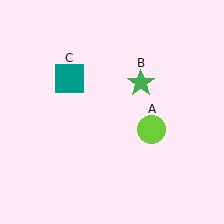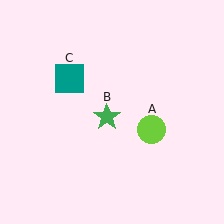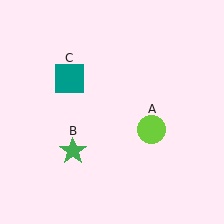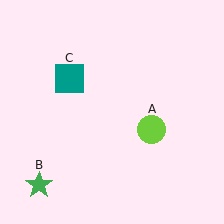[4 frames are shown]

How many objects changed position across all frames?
1 object changed position: green star (object B).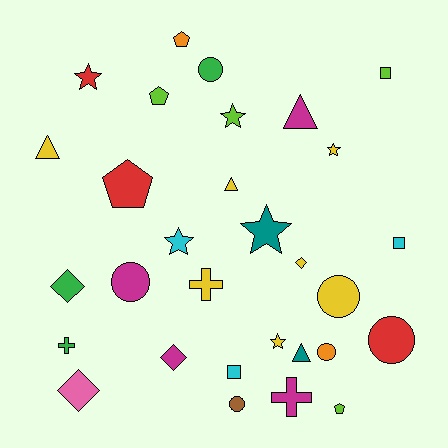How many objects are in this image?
There are 30 objects.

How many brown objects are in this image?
There is 1 brown object.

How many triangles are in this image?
There are 4 triangles.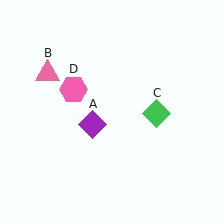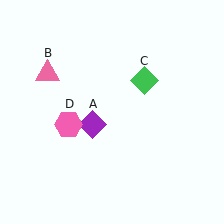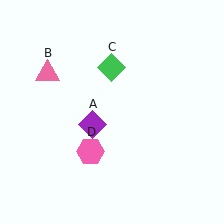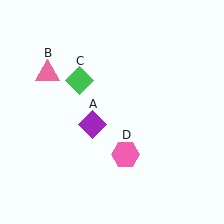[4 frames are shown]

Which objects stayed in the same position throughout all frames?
Purple diamond (object A) and pink triangle (object B) remained stationary.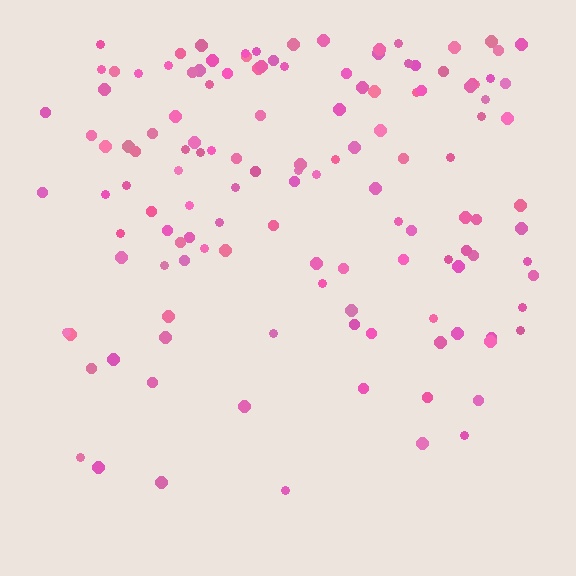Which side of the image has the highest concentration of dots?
The top.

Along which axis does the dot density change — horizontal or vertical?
Vertical.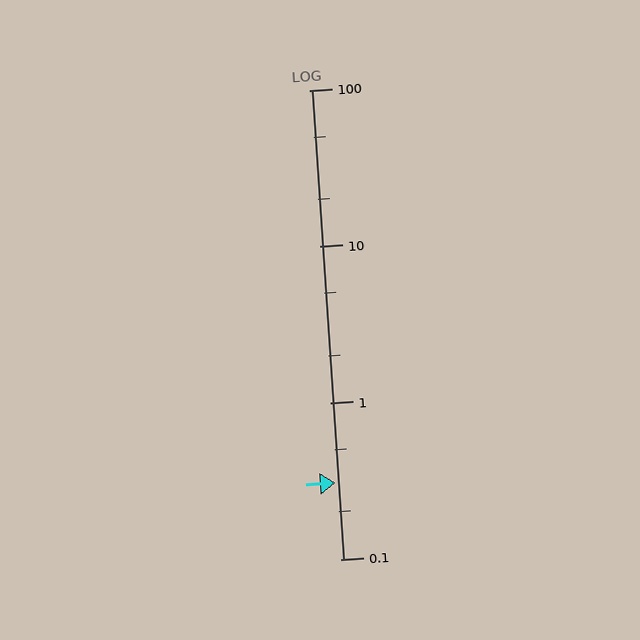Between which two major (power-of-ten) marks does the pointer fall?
The pointer is between 0.1 and 1.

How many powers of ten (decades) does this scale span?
The scale spans 3 decades, from 0.1 to 100.